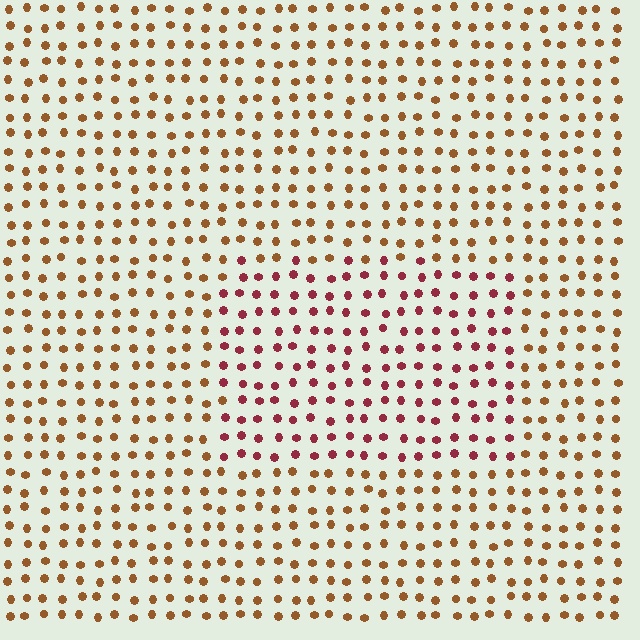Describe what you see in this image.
The image is filled with small brown elements in a uniform arrangement. A rectangle-shaped region is visible where the elements are tinted to a slightly different hue, forming a subtle color boundary.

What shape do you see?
I see a rectangle.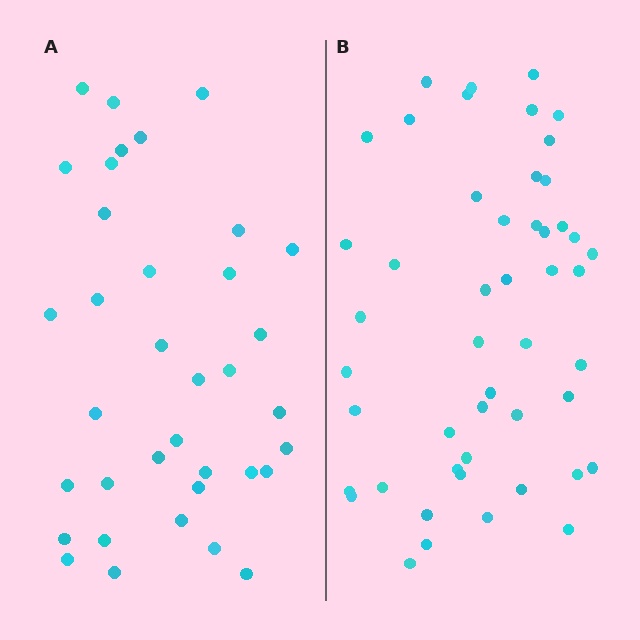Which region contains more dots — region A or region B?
Region B (the right region) has more dots.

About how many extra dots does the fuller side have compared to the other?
Region B has approximately 15 more dots than region A.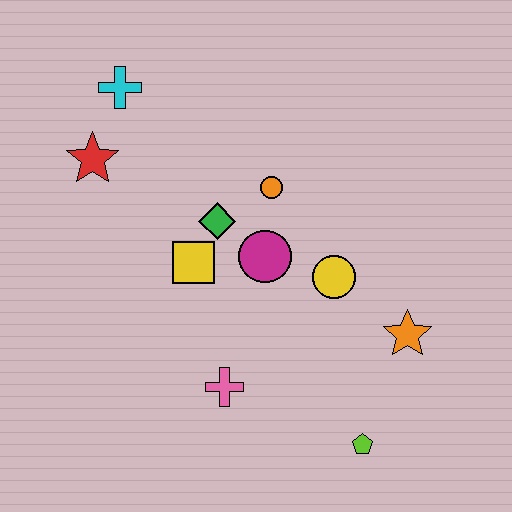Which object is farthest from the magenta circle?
The cyan cross is farthest from the magenta circle.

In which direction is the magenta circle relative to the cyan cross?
The magenta circle is below the cyan cross.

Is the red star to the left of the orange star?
Yes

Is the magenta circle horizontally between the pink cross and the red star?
No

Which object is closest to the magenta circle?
The green diamond is closest to the magenta circle.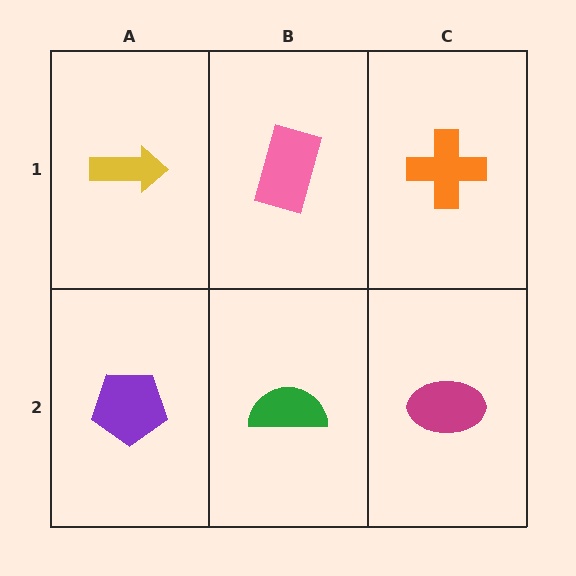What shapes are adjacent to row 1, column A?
A purple pentagon (row 2, column A), a pink rectangle (row 1, column B).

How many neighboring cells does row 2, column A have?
2.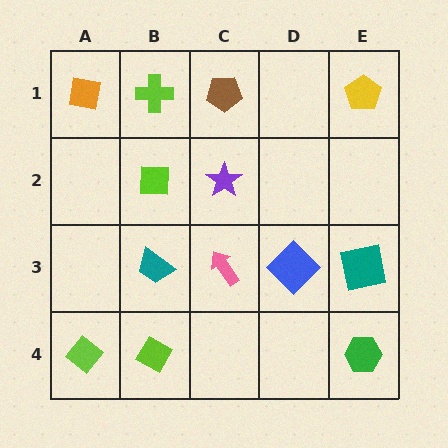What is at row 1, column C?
A brown pentagon.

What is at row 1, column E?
A yellow pentagon.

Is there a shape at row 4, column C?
No, that cell is empty.